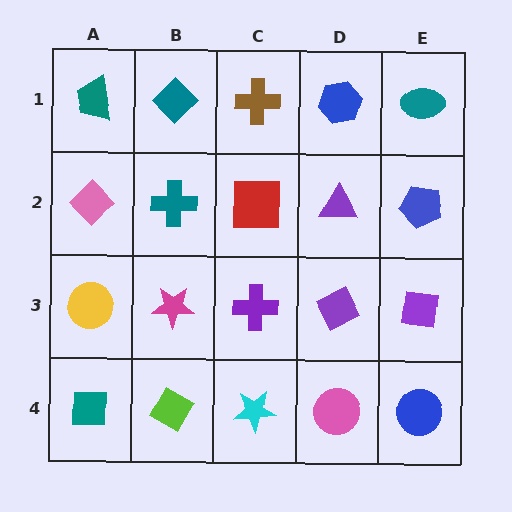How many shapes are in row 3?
5 shapes.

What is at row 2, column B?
A teal cross.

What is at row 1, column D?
A blue hexagon.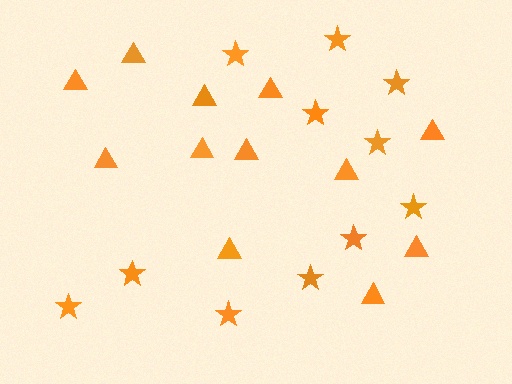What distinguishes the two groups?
There are 2 groups: one group of stars (11) and one group of triangles (12).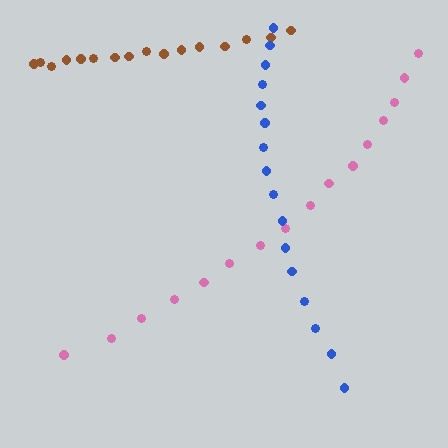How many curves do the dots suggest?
There are 3 distinct paths.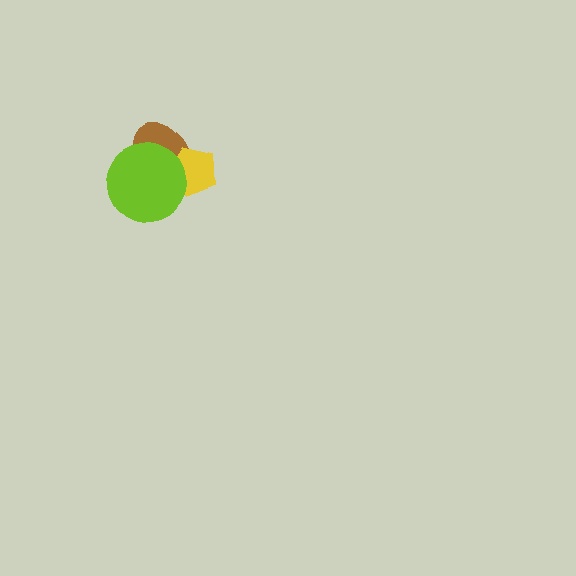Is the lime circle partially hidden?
No, no other shape covers it.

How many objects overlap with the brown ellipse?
2 objects overlap with the brown ellipse.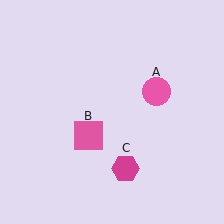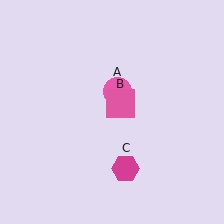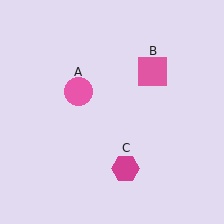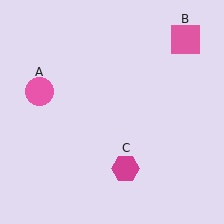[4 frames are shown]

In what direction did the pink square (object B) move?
The pink square (object B) moved up and to the right.